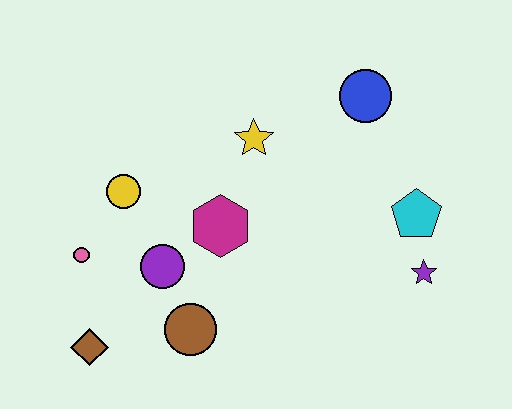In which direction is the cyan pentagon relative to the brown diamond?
The cyan pentagon is to the right of the brown diamond.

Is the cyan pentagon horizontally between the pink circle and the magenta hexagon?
No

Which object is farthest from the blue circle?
The brown diamond is farthest from the blue circle.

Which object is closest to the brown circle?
The purple circle is closest to the brown circle.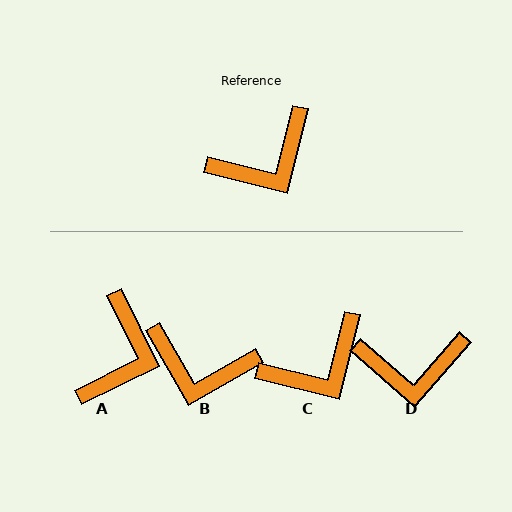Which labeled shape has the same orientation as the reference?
C.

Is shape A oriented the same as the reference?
No, it is off by about 40 degrees.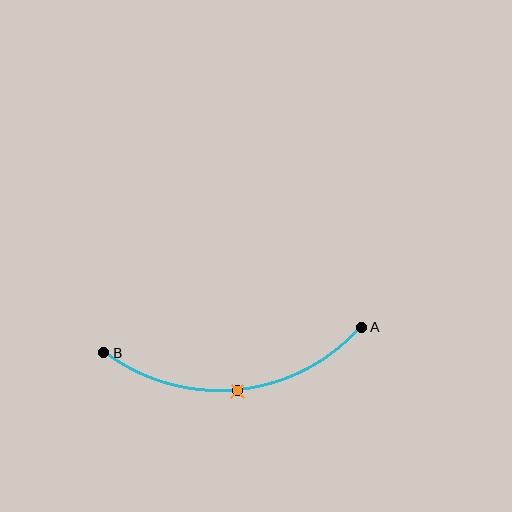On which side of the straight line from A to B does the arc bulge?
The arc bulges below the straight line connecting A and B.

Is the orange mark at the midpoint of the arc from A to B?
Yes. The orange mark lies on the arc at equal arc-length from both A and B — it is the arc midpoint.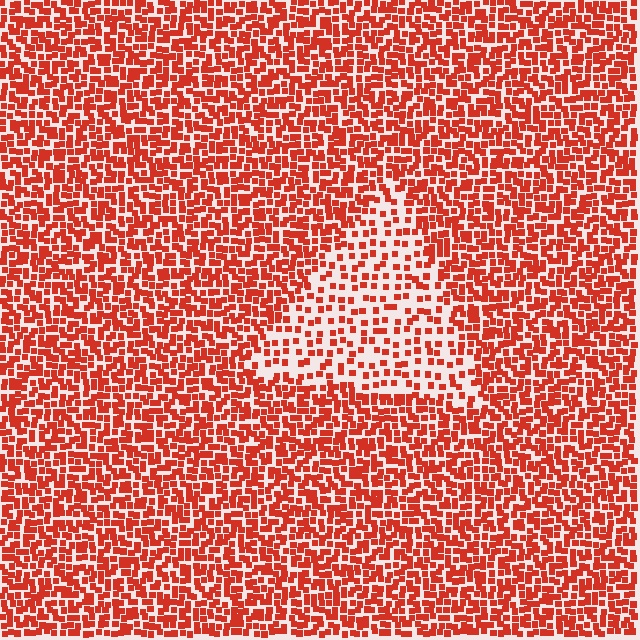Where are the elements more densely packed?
The elements are more densely packed outside the triangle boundary.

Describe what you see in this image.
The image contains small red elements arranged at two different densities. A triangle-shaped region is visible where the elements are less densely packed than the surrounding area.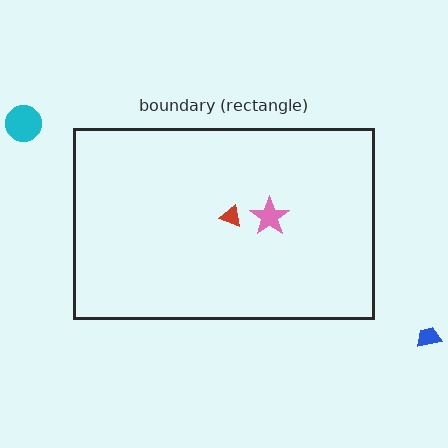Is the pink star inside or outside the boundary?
Inside.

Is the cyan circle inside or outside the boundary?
Outside.